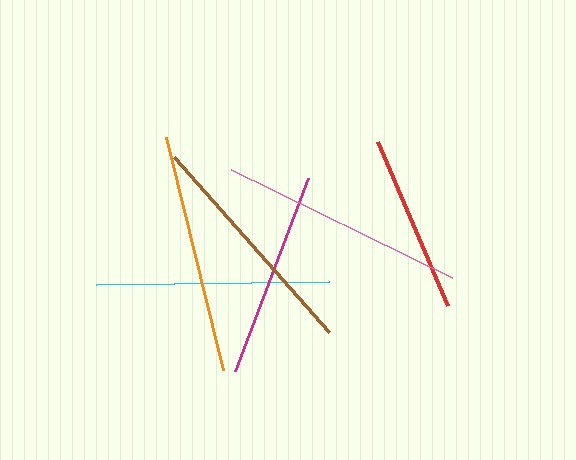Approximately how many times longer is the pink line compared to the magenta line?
The pink line is approximately 1.2 times the length of the magenta line.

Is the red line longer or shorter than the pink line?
The pink line is longer than the red line.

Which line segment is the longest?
The pink line is the longest at approximately 246 pixels.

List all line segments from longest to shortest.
From longest to shortest: pink, orange, brown, cyan, magenta, red.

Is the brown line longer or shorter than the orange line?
The orange line is longer than the brown line.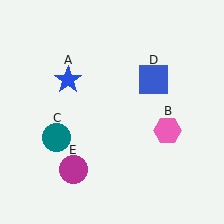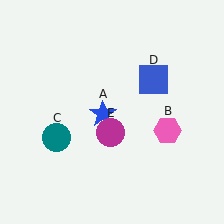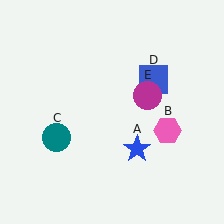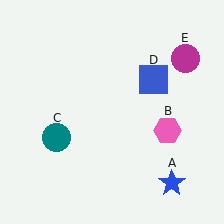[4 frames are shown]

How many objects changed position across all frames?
2 objects changed position: blue star (object A), magenta circle (object E).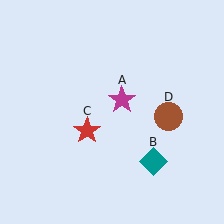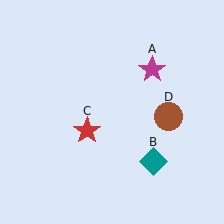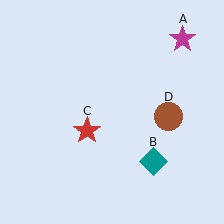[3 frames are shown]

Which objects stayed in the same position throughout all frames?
Teal diamond (object B) and red star (object C) and brown circle (object D) remained stationary.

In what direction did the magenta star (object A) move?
The magenta star (object A) moved up and to the right.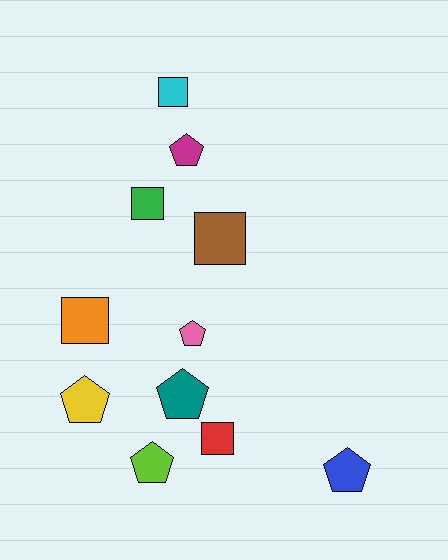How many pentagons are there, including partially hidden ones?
There are 6 pentagons.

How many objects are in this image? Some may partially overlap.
There are 11 objects.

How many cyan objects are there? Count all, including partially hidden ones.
There is 1 cyan object.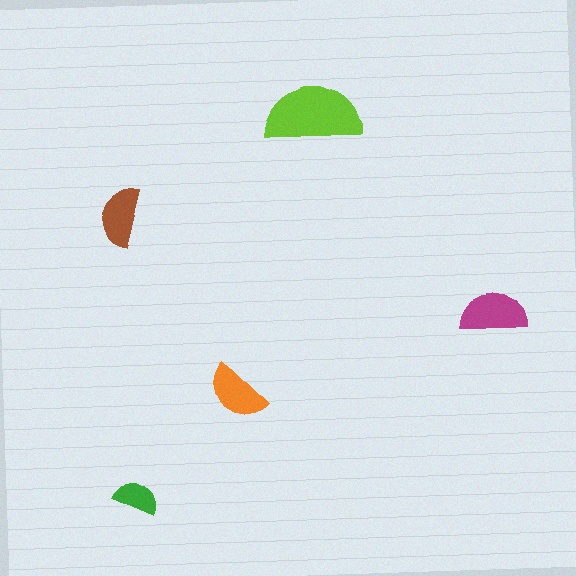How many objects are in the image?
There are 5 objects in the image.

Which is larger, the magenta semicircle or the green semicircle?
The magenta one.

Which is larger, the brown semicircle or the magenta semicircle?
The magenta one.